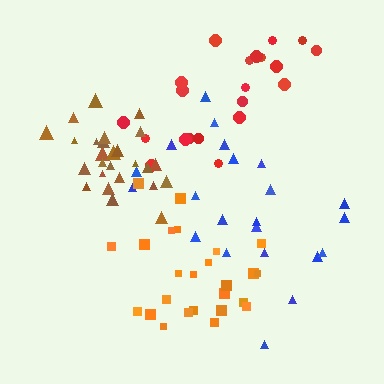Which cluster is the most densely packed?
Brown.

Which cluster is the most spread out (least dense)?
Blue.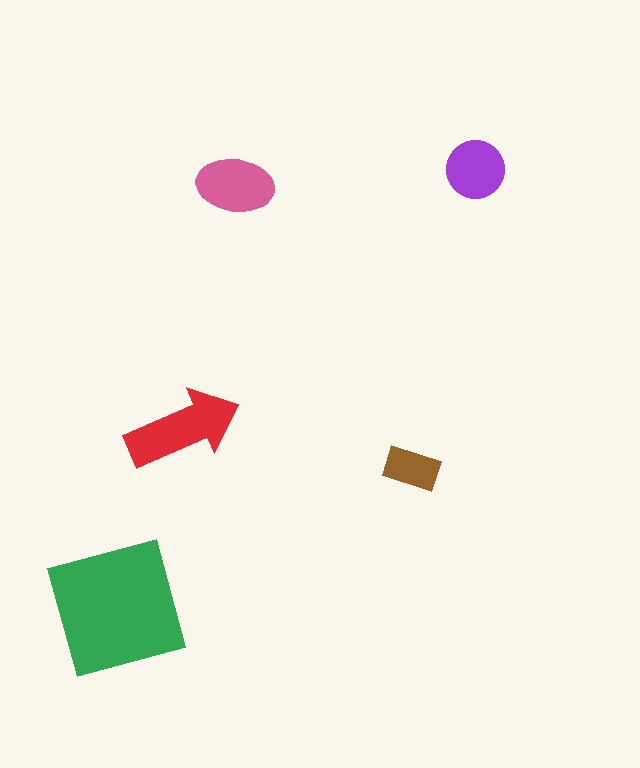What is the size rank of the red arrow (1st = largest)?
2nd.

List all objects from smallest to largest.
The brown rectangle, the purple circle, the pink ellipse, the red arrow, the green square.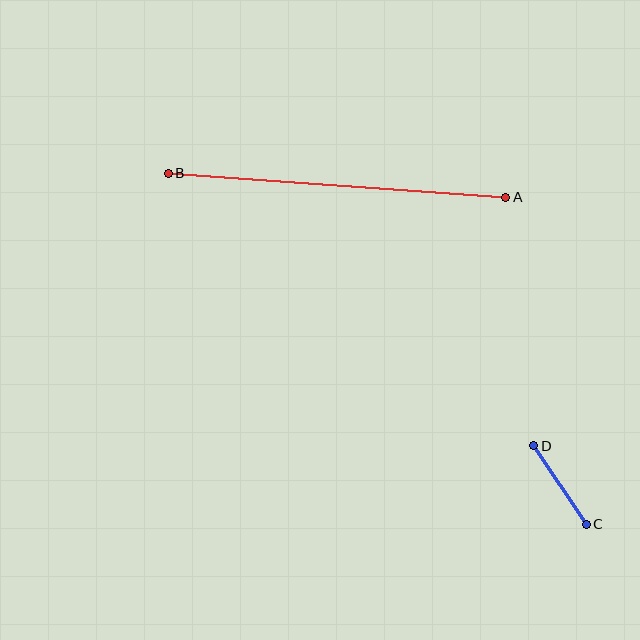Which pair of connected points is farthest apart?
Points A and B are farthest apart.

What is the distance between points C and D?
The distance is approximately 95 pixels.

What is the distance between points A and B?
The distance is approximately 338 pixels.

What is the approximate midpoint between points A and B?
The midpoint is at approximately (337, 185) pixels.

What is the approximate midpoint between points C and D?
The midpoint is at approximately (560, 485) pixels.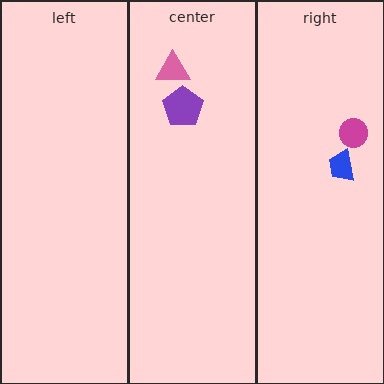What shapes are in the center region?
The pink triangle, the purple pentagon.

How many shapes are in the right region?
2.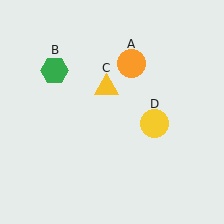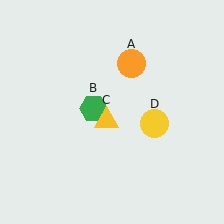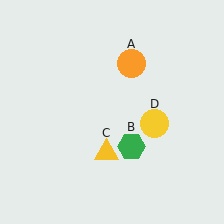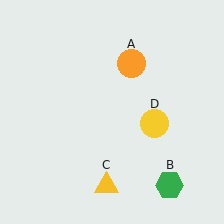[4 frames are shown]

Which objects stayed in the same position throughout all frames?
Orange circle (object A) and yellow circle (object D) remained stationary.